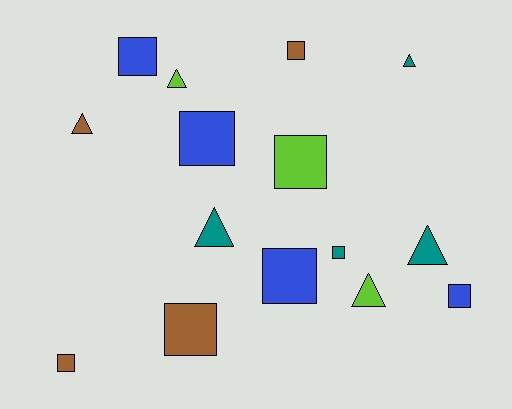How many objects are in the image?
There are 15 objects.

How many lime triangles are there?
There are 2 lime triangles.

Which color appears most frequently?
Brown, with 4 objects.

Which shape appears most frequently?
Square, with 9 objects.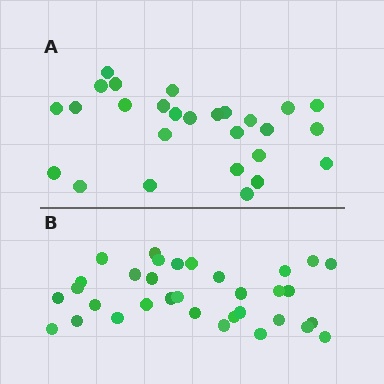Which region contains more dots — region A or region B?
Region B (the bottom region) has more dots.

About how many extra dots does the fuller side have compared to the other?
Region B has about 6 more dots than region A.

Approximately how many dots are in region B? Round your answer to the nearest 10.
About 30 dots. (The exact count is 33, which rounds to 30.)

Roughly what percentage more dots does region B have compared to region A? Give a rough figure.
About 20% more.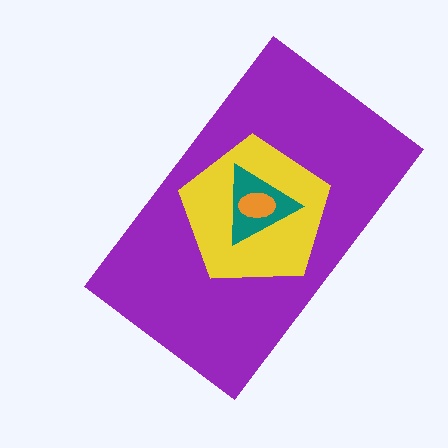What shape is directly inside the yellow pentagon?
The teal triangle.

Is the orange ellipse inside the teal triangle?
Yes.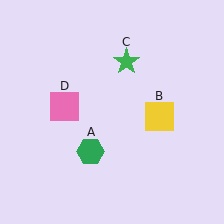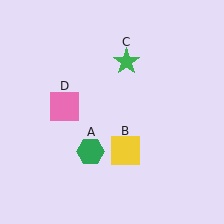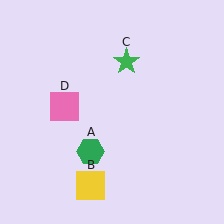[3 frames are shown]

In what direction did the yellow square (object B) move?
The yellow square (object B) moved down and to the left.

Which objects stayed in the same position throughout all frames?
Green hexagon (object A) and green star (object C) and pink square (object D) remained stationary.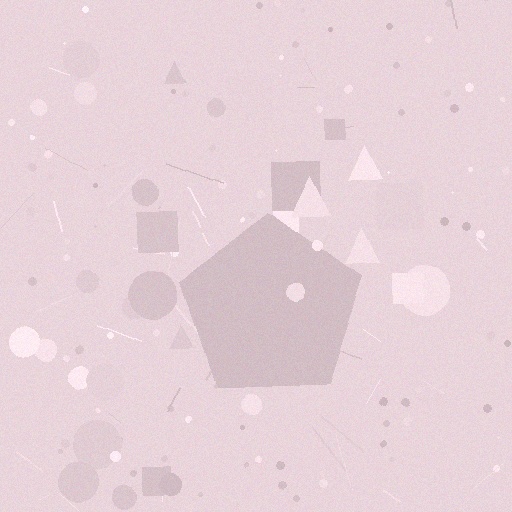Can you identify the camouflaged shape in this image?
The camouflaged shape is a pentagon.